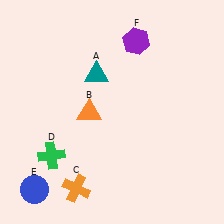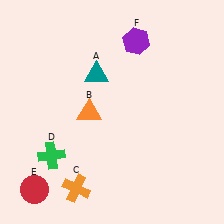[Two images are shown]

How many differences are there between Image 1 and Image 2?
There is 1 difference between the two images.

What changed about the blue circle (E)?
In Image 1, E is blue. In Image 2, it changed to red.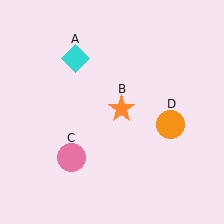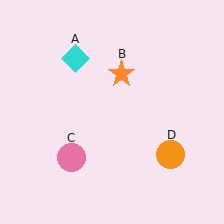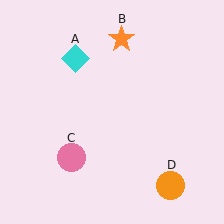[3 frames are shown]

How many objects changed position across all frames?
2 objects changed position: orange star (object B), orange circle (object D).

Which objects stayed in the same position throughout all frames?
Cyan diamond (object A) and pink circle (object C) remained stationary.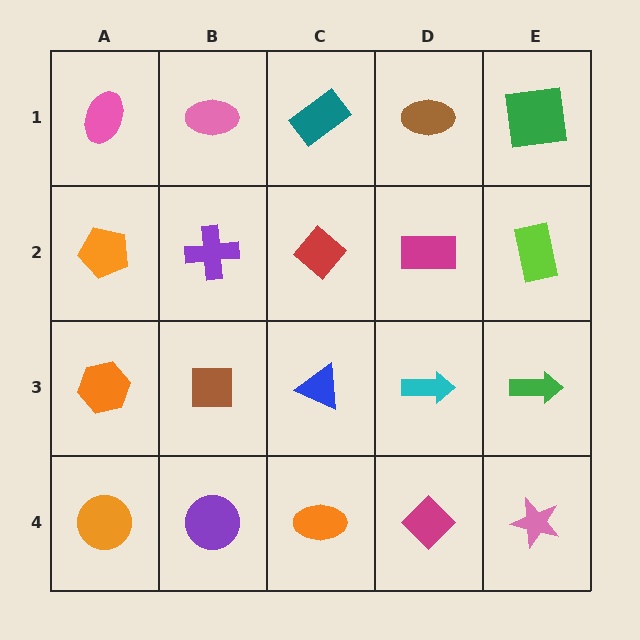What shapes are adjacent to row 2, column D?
A brown ellipse (row 1, column D), a cyan arrow (row 3, column D), a red diamond (row 2, column C), a lime rectangle (row 2, column E).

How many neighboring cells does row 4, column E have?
2.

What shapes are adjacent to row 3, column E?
A lime rectangle (row 2, column E), a pink star (row 4, column E), a cyan arrow (row 3, column D).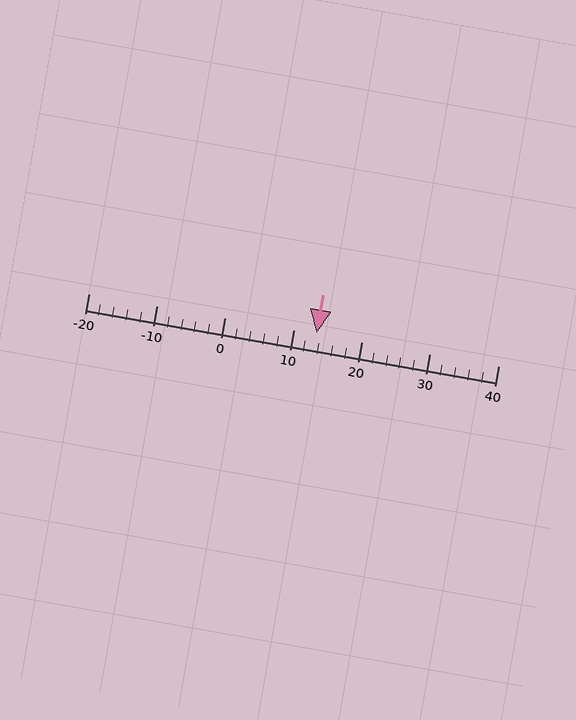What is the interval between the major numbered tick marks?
The major tick marks are spaced 10 units apart.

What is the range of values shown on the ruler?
The ruler shows values from -20 to 40.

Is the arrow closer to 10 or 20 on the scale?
The arrow is closer to 10.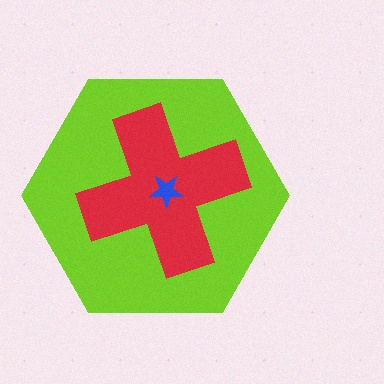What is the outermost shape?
The lime hexagon.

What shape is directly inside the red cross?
The blue star.